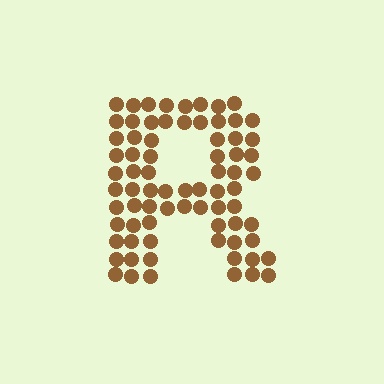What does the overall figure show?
The overall figure shows the letter R.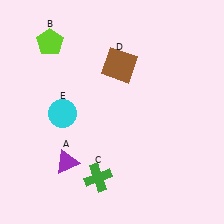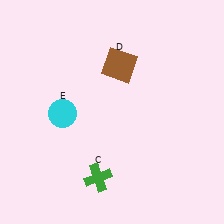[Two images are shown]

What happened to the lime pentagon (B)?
The lime pentagon (B) was removed in Image 2. It was in the top-left area of Image 1.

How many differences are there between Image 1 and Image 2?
There are 2 differences between the two images.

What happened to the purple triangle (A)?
The purple triangle (A) was removed in Image 2. It was in the bottom-left area of Image 1.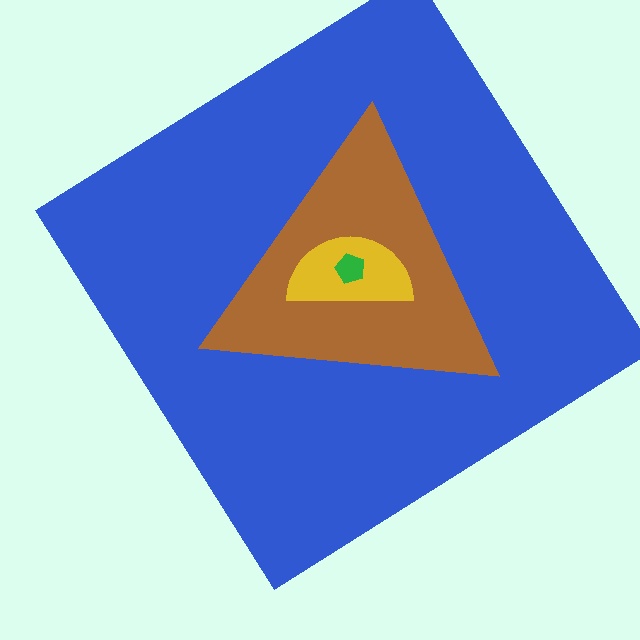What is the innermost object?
The green pentagon.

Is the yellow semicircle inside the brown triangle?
Yes.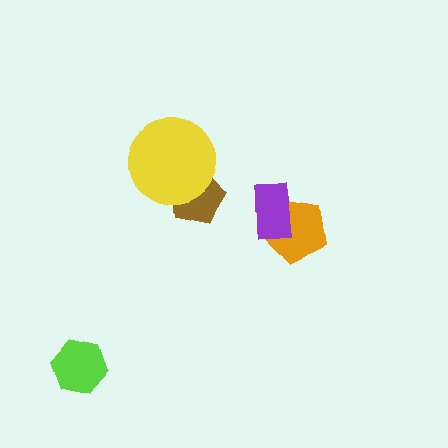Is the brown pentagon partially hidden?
Yes, it is partially covered by another shape.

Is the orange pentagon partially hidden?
Yes, it is partially covered by another shape.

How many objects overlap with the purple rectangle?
1 object overlaps with the purple rectangle.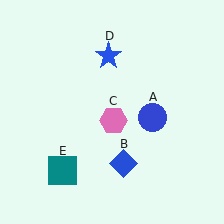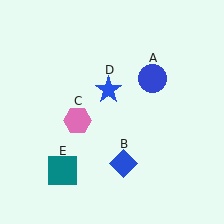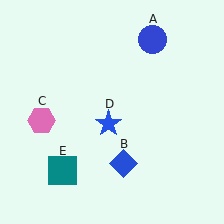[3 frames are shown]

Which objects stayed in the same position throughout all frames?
Blue diamond (object B) and teal square (object E) remained stationary.